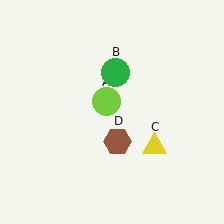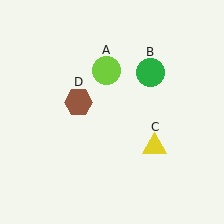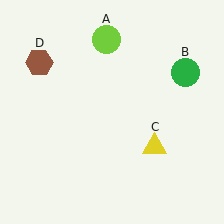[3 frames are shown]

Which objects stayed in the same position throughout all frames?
Yellow triangle (object C) remained stationary.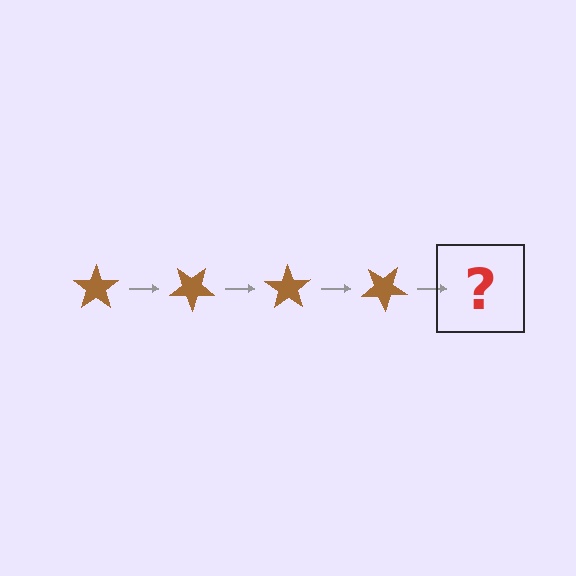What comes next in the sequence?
The next element should be a brown star rotated 140 degrees.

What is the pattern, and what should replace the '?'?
The pattern is that the star rotates 35 degrees each step. The '?' should be a brown star rotated 140 degrees.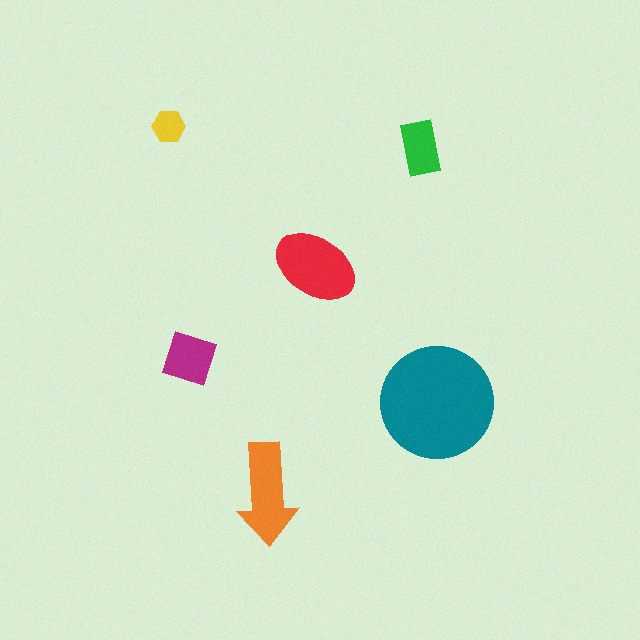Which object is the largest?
The teal circle.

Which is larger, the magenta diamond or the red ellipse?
The red ellipse.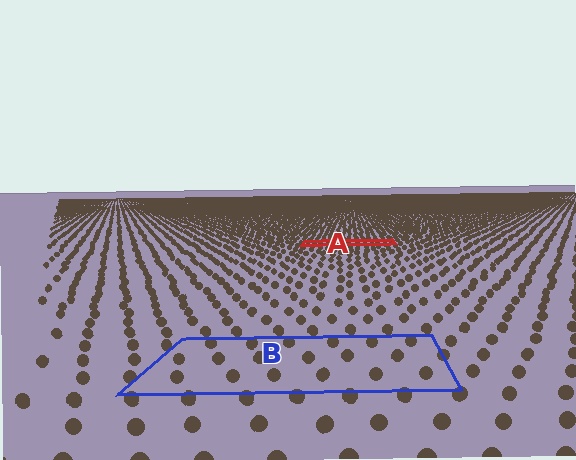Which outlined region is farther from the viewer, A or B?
Region A is farther from the viewer — the texture elements inside it appear smaller and more densely packed.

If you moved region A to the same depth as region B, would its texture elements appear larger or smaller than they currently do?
They would appear larger. At a closer depth, the same texture elements are projected at a bigger on-screen size.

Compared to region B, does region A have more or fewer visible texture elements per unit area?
Region A has more texture elements per unit area — they are packed more densely because it is farther away.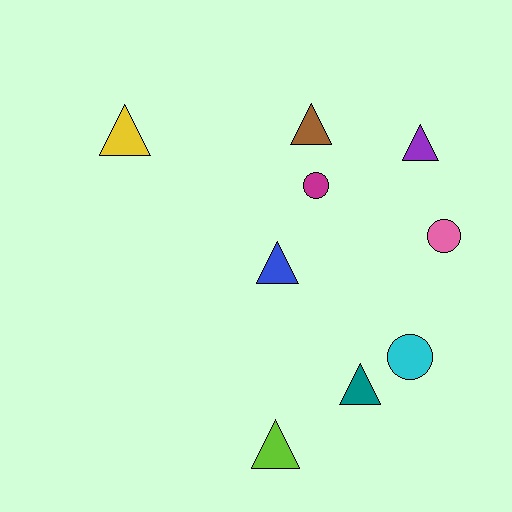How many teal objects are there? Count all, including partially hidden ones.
There is 1 teal object.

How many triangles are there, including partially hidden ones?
There are 6 triangles.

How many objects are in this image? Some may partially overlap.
There are 9 objects.